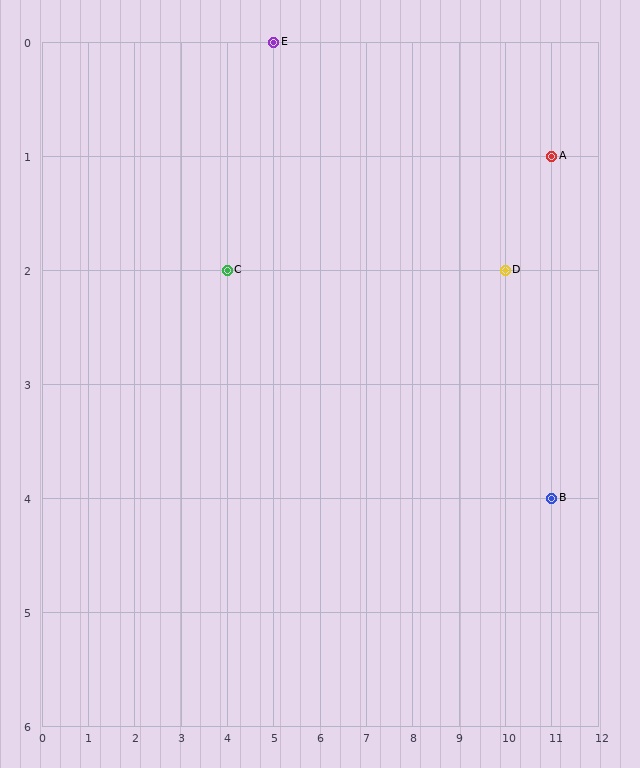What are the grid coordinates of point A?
Point A is at grid coordinates (11, 1).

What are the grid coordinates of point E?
Point E is at grid coordinates (5, 0).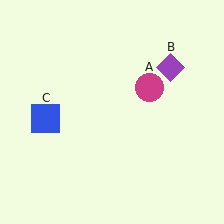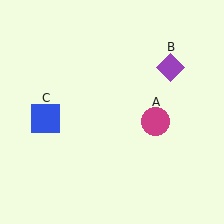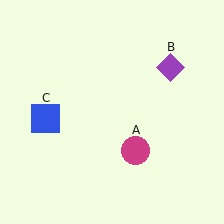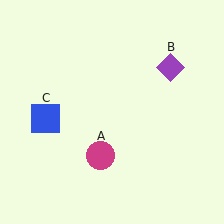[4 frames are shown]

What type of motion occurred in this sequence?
The magenta circle (object A) rotated clockwise around the center of the scene.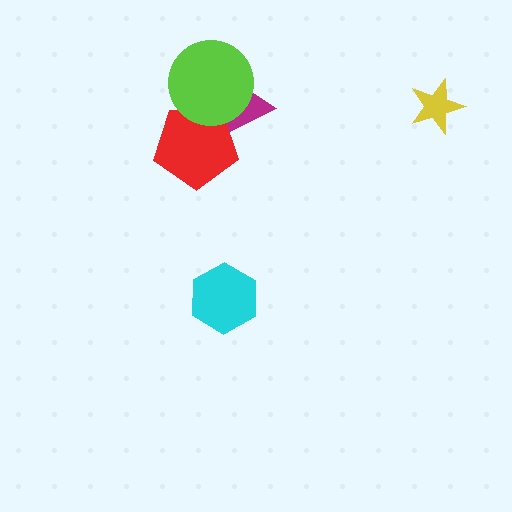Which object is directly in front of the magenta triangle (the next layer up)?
The red pentagon is directly in front of the magenta triangle.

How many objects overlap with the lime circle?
2 objects overlap with the lime circle.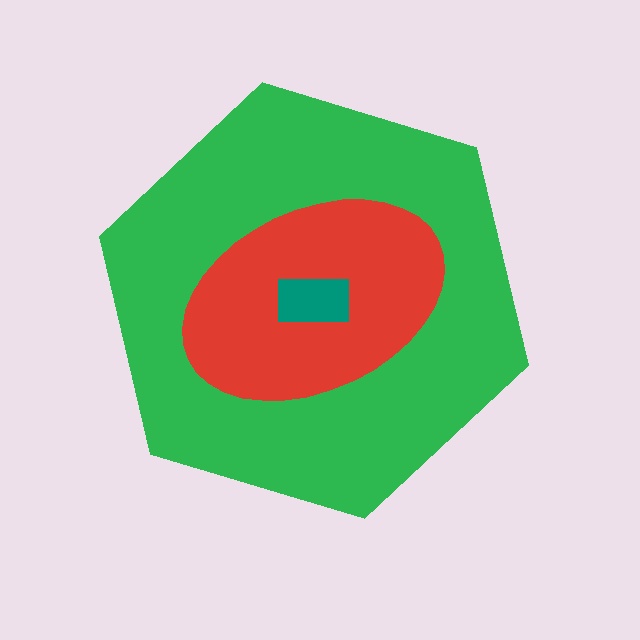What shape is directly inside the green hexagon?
The red ellipse.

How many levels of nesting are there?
3.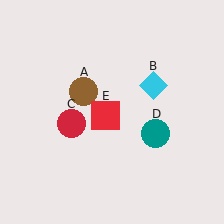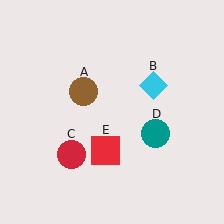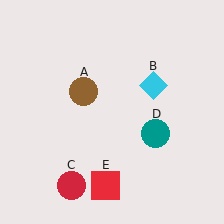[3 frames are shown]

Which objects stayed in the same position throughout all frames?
Brown circle (object A) and cyan diamond (object B) and teal circle (object D) remained stationary.